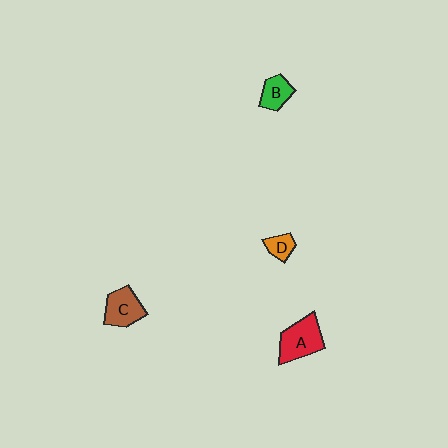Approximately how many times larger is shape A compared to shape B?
Approximately 1.7 times.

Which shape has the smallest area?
Shape D (orange).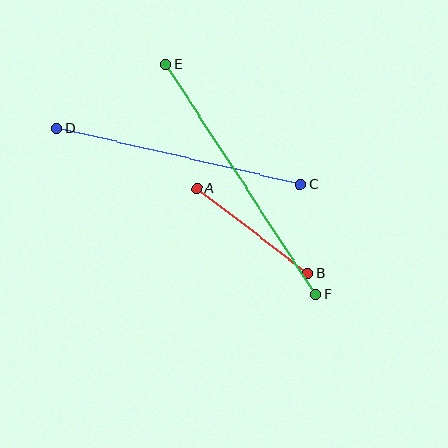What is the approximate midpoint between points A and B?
The midpoint is at approximately (253, 231) pixels.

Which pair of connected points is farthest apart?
Points E and F are farthest apart.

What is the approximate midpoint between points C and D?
The midpoint is at approximately (179, 156) pixels.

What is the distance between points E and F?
The distance is approximately 275 pixels.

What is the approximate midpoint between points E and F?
The midpoint is at approximately (241, 179) pixels.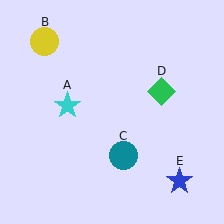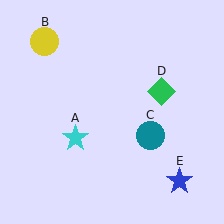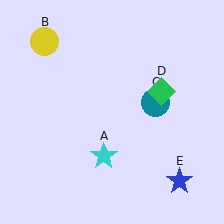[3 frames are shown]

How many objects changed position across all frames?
2 objects changed position: cyan star (object A), teal circle (object C).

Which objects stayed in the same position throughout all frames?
Yellow circle (object B) and green diamond (object D) and blue star (object E) remained stationary.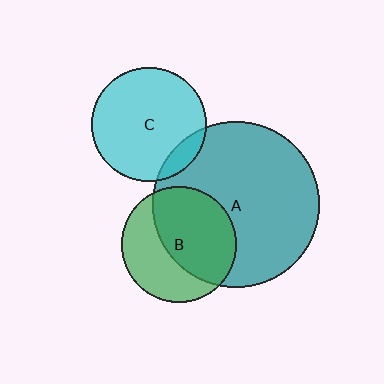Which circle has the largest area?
Circle A (teal).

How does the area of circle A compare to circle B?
Approximately 2.1 times.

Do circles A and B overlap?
Yes.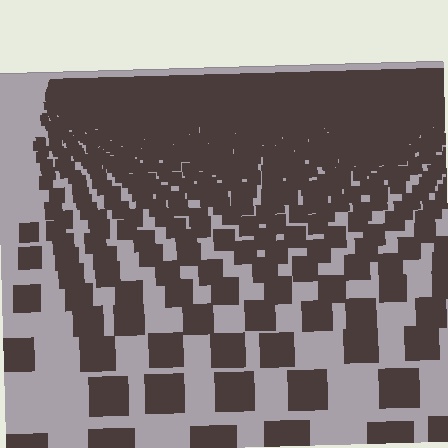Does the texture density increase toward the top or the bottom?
Density increases toward the top.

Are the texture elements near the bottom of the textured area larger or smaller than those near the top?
Larger. Near the bottom, elements are closer to the viewer and appear at a bigger on-screen size.